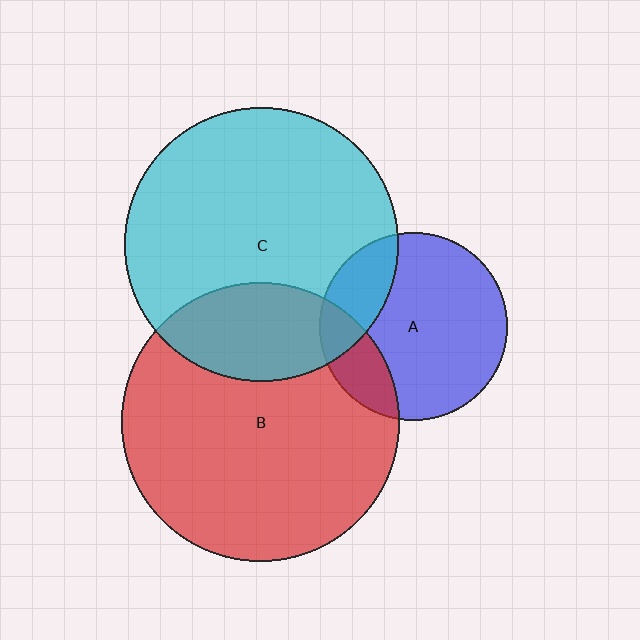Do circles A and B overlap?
Yes.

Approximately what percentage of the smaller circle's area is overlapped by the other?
Approximately 20%.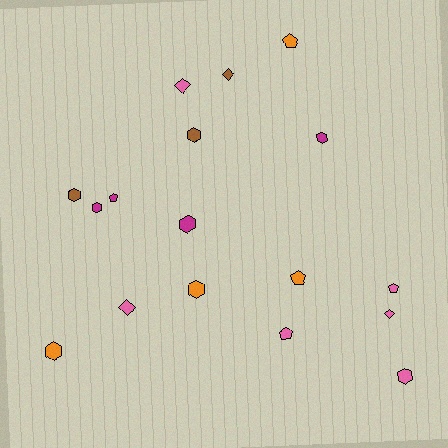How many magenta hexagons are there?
There are 3 magenta hexagons.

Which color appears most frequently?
Pink, with 6 objects.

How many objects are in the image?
There are 17 objects.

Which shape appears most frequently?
Hexagon, with 8 objects.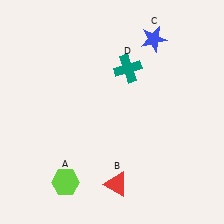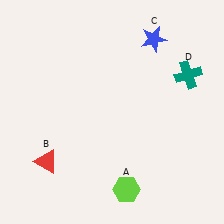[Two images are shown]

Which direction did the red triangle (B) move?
The red triangle (B) moved left.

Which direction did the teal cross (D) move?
The teal cross (D) moved right.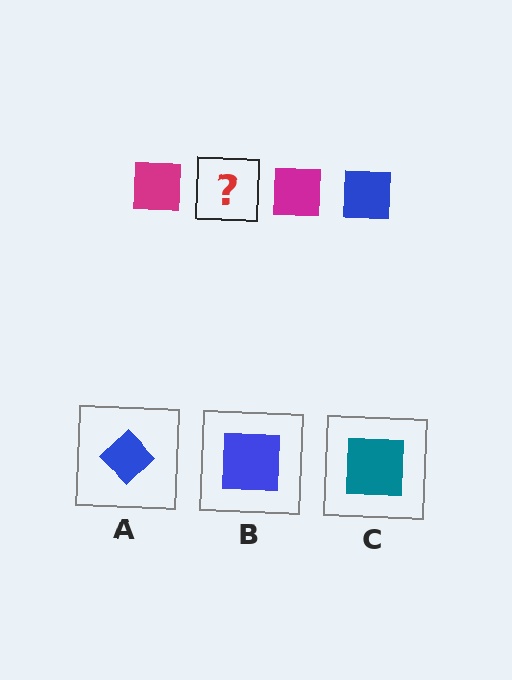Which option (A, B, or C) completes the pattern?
B.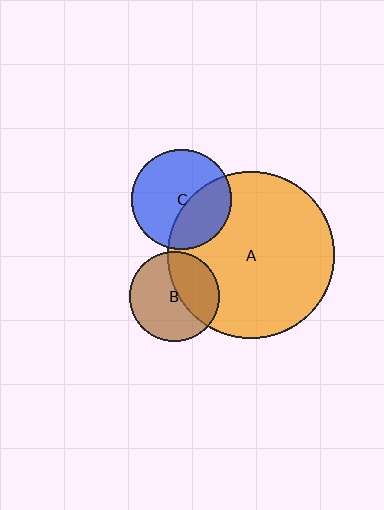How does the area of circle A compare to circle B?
Approximately 3.4 times.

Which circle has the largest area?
Circle A (orange).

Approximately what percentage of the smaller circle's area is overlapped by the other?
Approximately 40%.